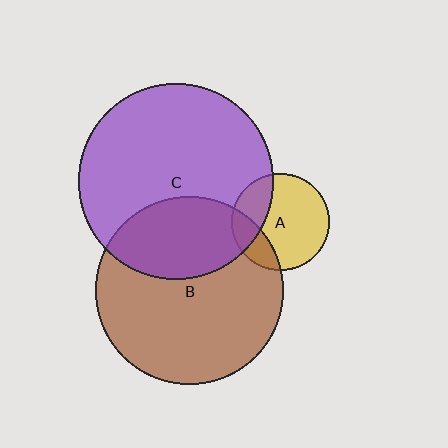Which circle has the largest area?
Circle C (purple).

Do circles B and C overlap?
Yes.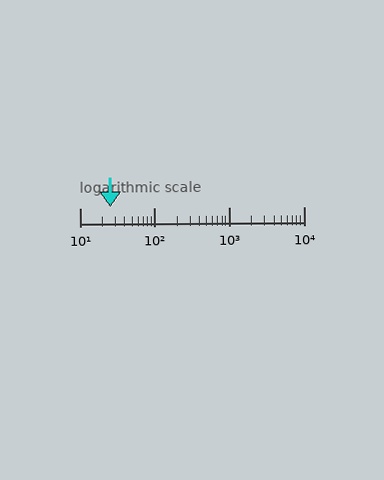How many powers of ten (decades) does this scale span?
The scale spans 3 decades, from 10 to 10000.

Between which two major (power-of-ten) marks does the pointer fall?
The pointer is between 10 and 100.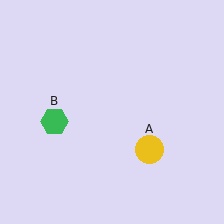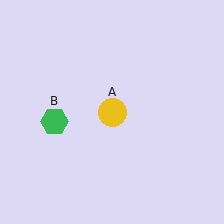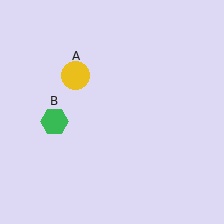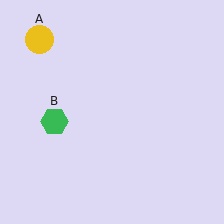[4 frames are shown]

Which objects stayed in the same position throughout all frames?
Green hexagon (object B) remained stationary.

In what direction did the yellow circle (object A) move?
The yellow circle (object A) moved up and to the left.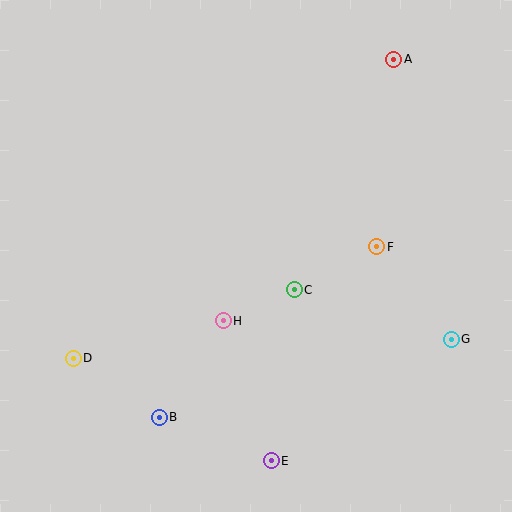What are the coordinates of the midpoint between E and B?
The midpoint between E and B is at (215, 439).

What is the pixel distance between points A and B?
The distance between A and B is 428 pixels.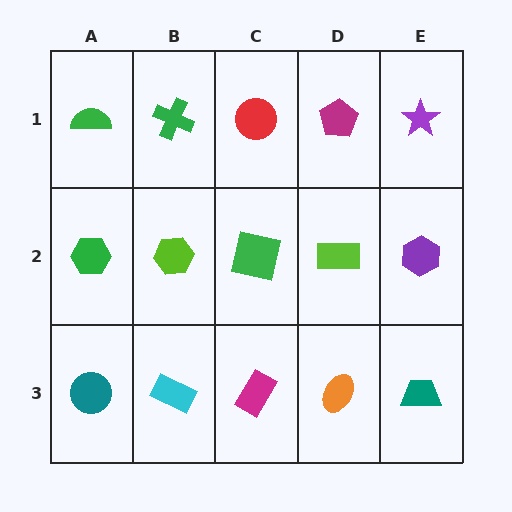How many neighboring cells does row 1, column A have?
2.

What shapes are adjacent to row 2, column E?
A purple star (row 1, column E), a teal trapezoid (row 3, column E), a lime rectangle (row 2, column D).